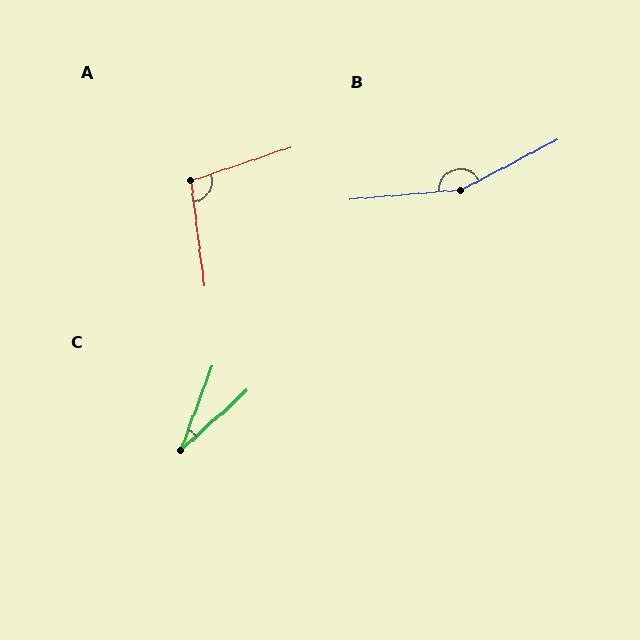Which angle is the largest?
B, at approximately 157 degrees.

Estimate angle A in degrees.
Approximately 101 degrees.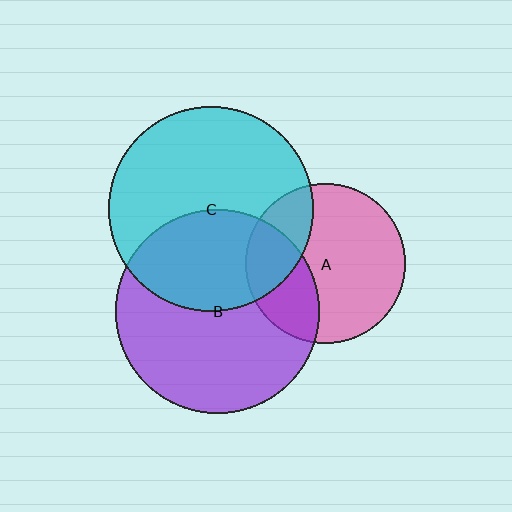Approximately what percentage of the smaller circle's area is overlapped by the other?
Approximately 30%.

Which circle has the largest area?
Circle C (cyan).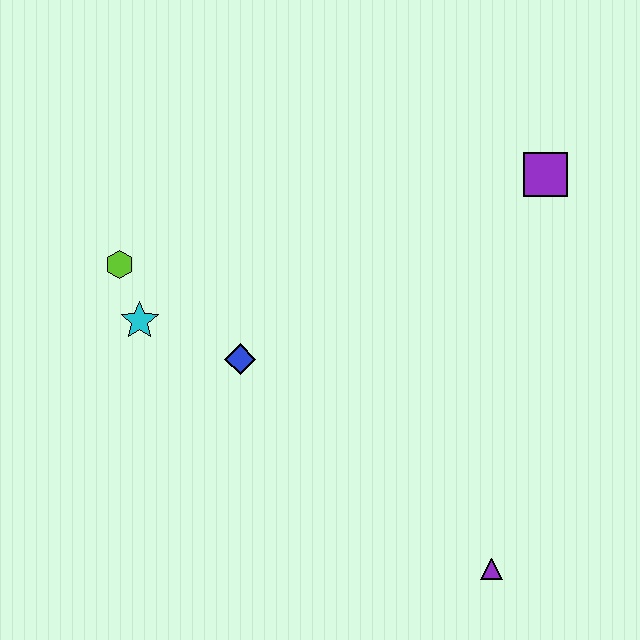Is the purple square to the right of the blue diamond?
Yes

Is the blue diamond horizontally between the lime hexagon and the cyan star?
No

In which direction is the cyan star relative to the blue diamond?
The cyan star is to the left of the blue diamond.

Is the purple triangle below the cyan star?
Yes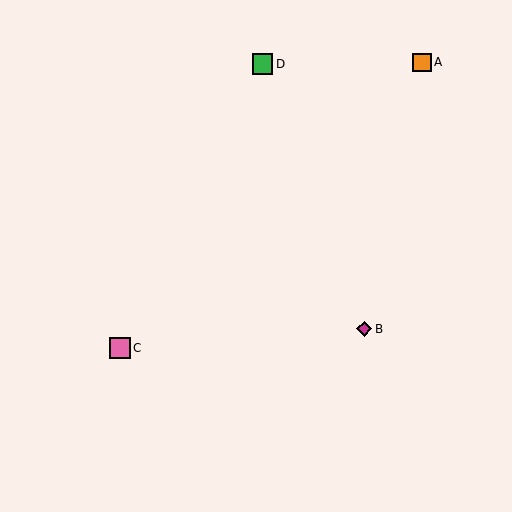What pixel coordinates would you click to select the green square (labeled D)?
Click at (262, 64) to select the green square D.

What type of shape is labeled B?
Shape B is a magenta diamond.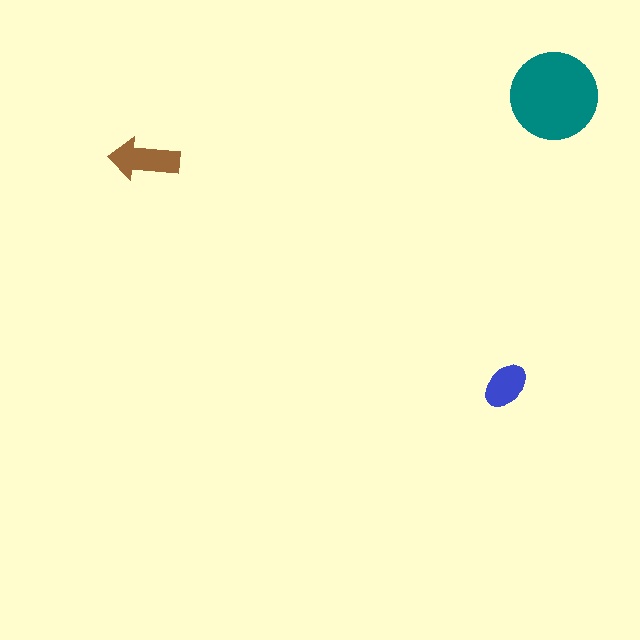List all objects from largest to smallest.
The teal circle, the brown arrow, the blue ellipse.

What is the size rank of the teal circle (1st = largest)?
1st.